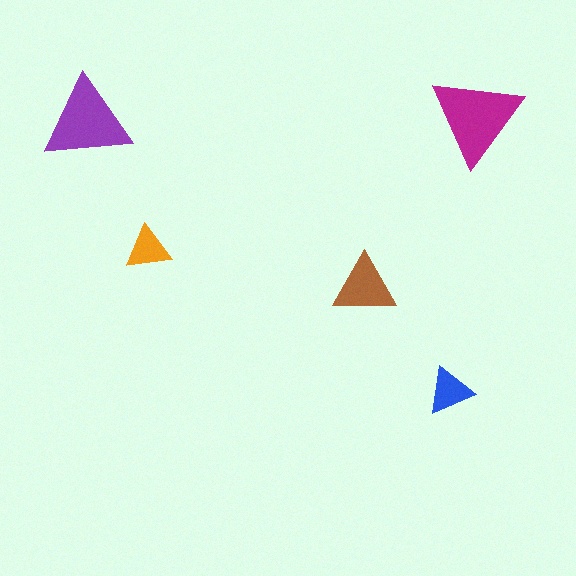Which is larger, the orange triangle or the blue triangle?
The blue one.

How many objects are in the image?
There are 5 objects in the image.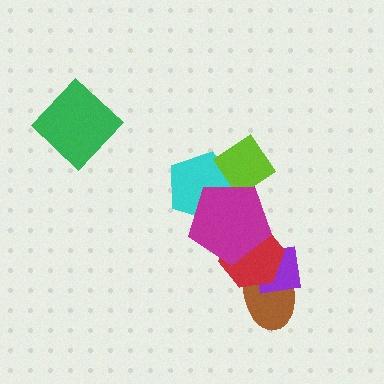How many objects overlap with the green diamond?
0 objects overlap with the green diamond.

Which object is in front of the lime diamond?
The magenta pentagon is in front of the lime diamond.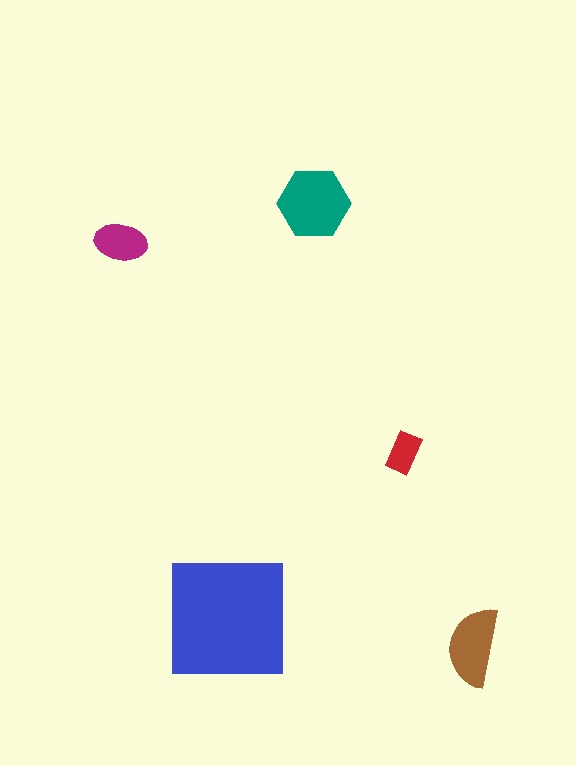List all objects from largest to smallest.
The blue square, the teal hexagon, the brown semicircle, the magenta ellipse, the red rectangle.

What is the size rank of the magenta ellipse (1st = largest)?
4th.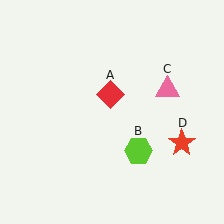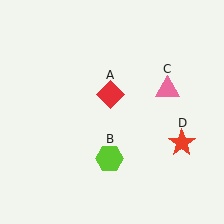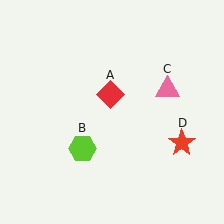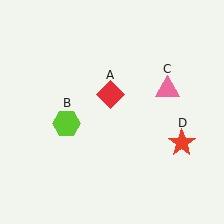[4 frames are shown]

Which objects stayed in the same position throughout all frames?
Red diamond (object A) and pink triangle (object C) and red star (object D) remained stationary.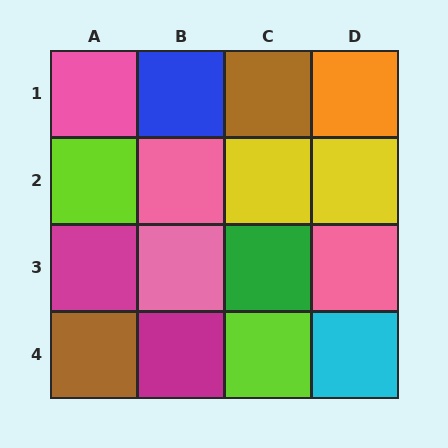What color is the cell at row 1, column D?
Orange.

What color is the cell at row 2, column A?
Lime.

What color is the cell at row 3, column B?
Pink.